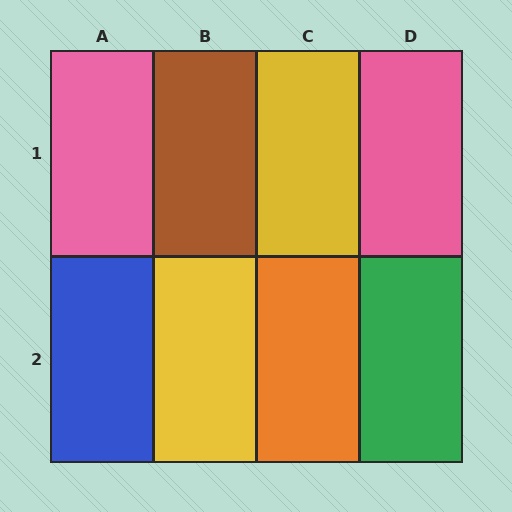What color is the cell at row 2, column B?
Yellow.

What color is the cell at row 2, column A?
Blue.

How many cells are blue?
1 cell is blue.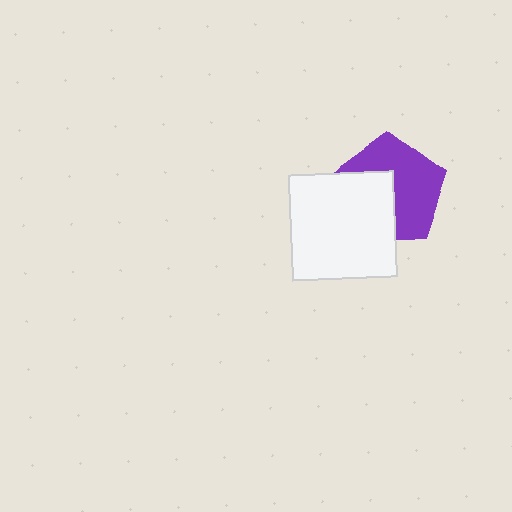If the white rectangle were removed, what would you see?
You would see the complete purple pentagon.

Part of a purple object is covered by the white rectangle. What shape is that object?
It is a pentagon.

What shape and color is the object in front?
The object in front is a white rectangle.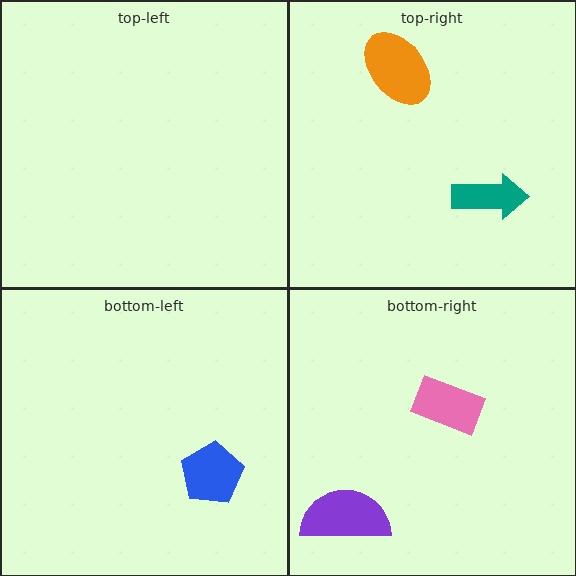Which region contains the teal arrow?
The top-right region.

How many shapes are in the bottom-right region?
2.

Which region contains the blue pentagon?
The bottom-left region.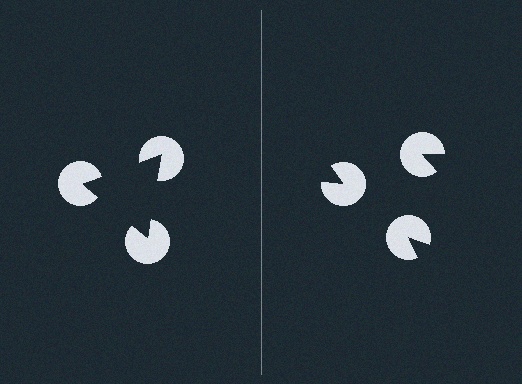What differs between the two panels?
The pac-man discs are positioned identically on both sides; only the wedge orientations differ. On the left they align to a triangle; on the right they are misaligned.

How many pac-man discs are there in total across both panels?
6 — 3 on each side.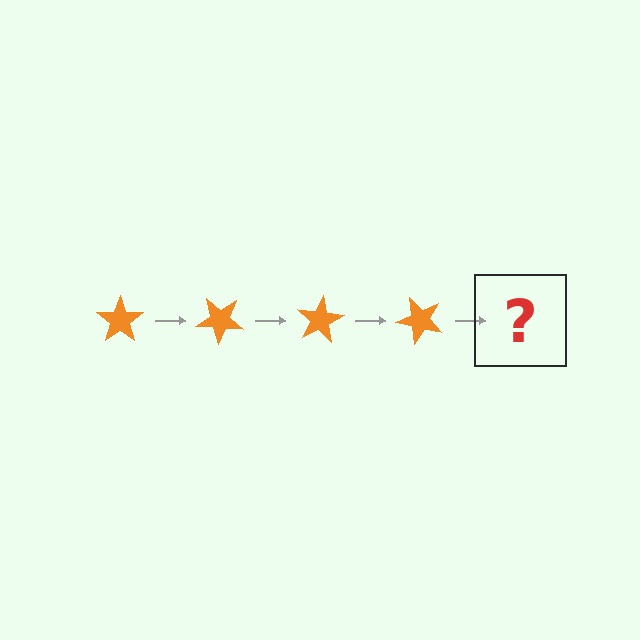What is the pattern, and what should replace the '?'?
The pattern is that the star rotates 40 degrees each step. The '?' should be an orange star rotated 160 degrees.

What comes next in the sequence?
The next element should be an orange star rotated 160 degrees.